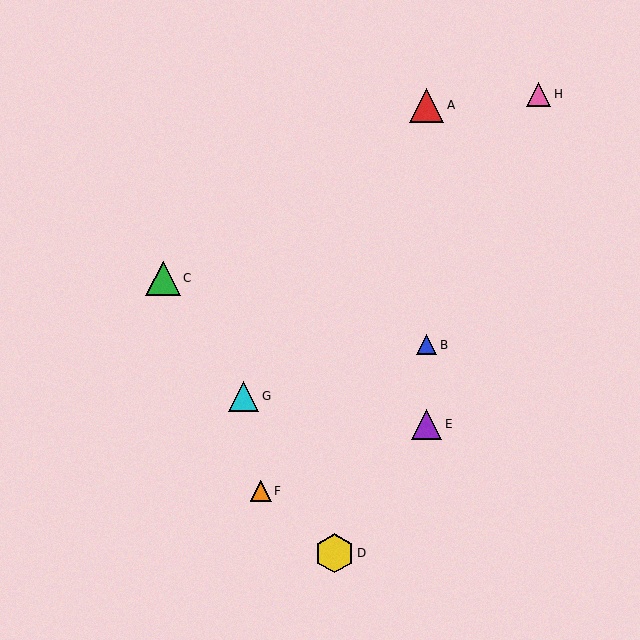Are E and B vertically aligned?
Yes, both are at x≈427.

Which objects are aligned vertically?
Objects A, B, E are aligned vertically.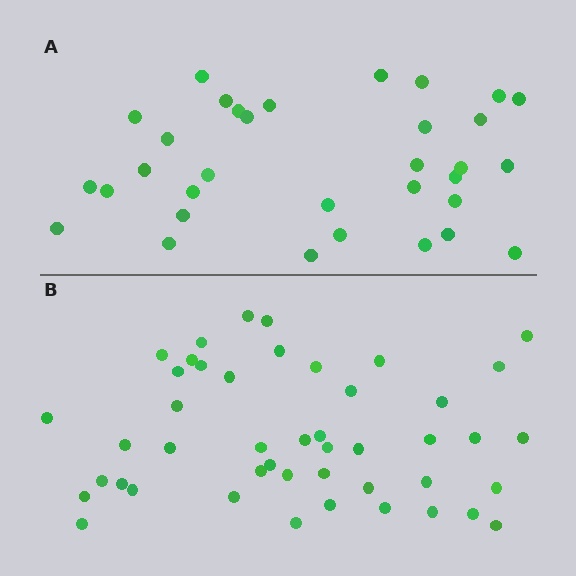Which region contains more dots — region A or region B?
Region B (the bottom region) has more dots.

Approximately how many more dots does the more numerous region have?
Region B has approximately 15 more dots than region A.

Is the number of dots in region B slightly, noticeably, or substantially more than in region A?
Region B has noticeably more, but not dramatically so. The ratio is roughly 1.4 to 1.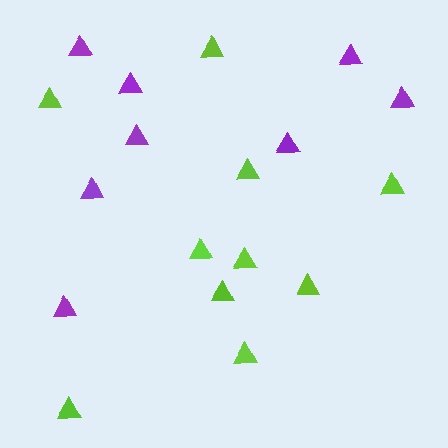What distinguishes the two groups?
There are 2 groups: one group of lime triangles (10) and one group of purple triangles (8).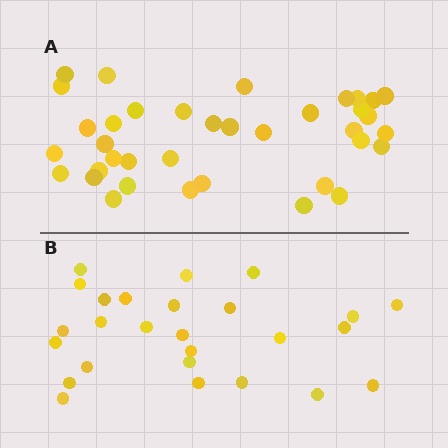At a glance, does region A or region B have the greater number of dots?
Region A (the top region) has more dots.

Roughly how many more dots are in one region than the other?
Region A has roughly 12 or so more dots than region B.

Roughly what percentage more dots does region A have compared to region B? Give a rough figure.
About 40% more.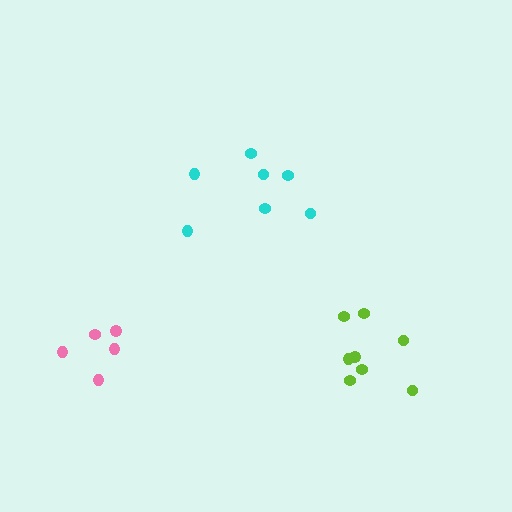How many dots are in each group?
Group 1: 5 dots, Group 2: 7 dots, Group 3: 8 dots (20 total).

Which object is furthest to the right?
The lime cluster is rightmost.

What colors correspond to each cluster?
The clusters are colored: pink, cyan, lime.